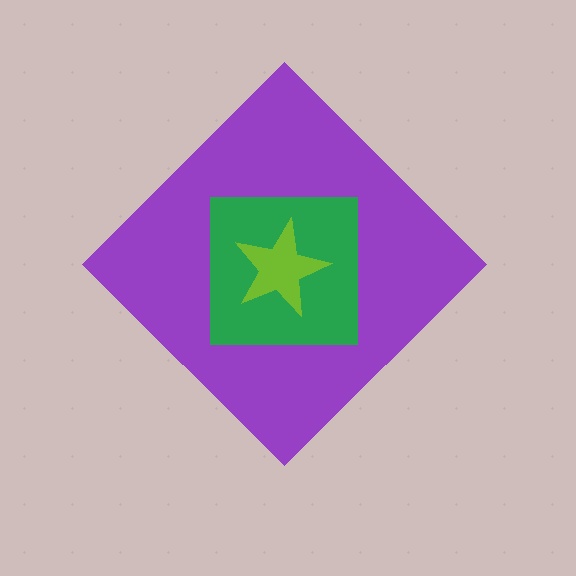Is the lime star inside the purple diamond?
Yes.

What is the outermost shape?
The purple diamond.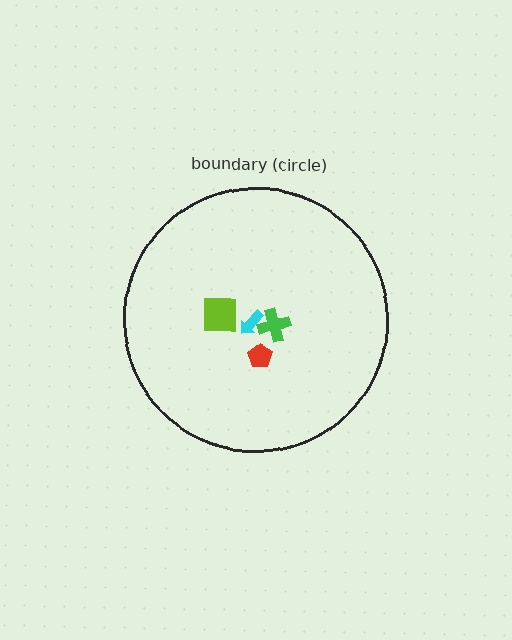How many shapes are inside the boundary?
4 inside, 0 outside.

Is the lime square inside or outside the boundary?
Inside.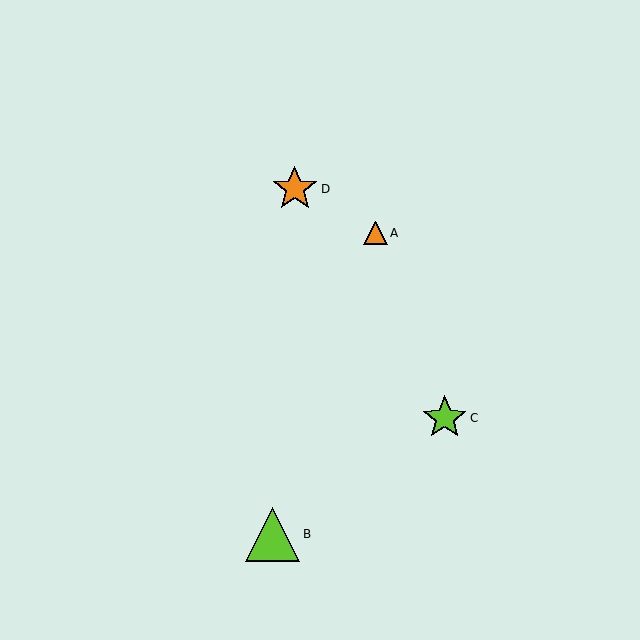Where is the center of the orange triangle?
The center of the orange triangle is at (375, 233).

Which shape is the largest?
The lime triangle (labeled B) is the largest.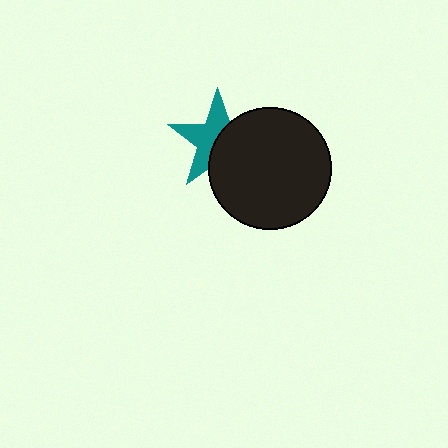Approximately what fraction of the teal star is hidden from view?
Roughly 47% of the teal star is hidden behind the black circle.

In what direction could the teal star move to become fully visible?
The teal star could move left. That would shift it out from behind the black circle entirely.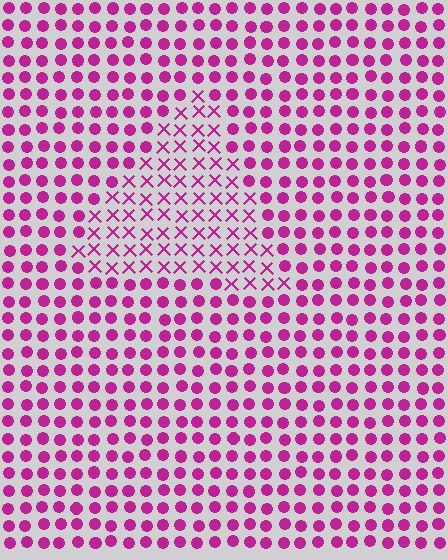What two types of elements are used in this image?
The image uses X marks inside the triangle region and circles outside it.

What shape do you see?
I see a triangle.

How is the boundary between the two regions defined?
The boundary is defined by a change in element shape: X marks inside vs. circles outside. All elements share the same color and spacing.